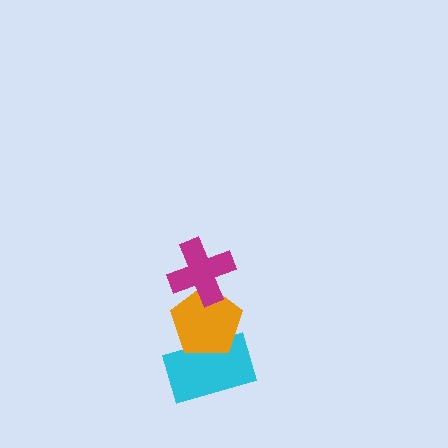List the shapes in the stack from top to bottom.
From top to bottom: the magenta cross, the orange pentagon, the cyan rectangle.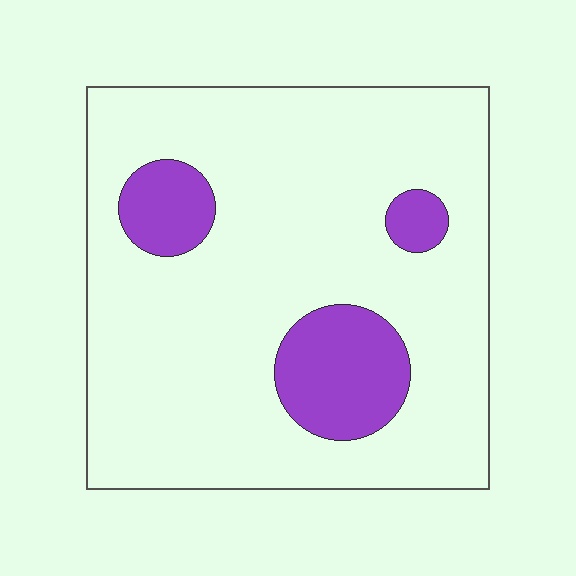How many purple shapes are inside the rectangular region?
3.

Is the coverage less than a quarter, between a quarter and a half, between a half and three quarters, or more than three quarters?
Less than a quarter.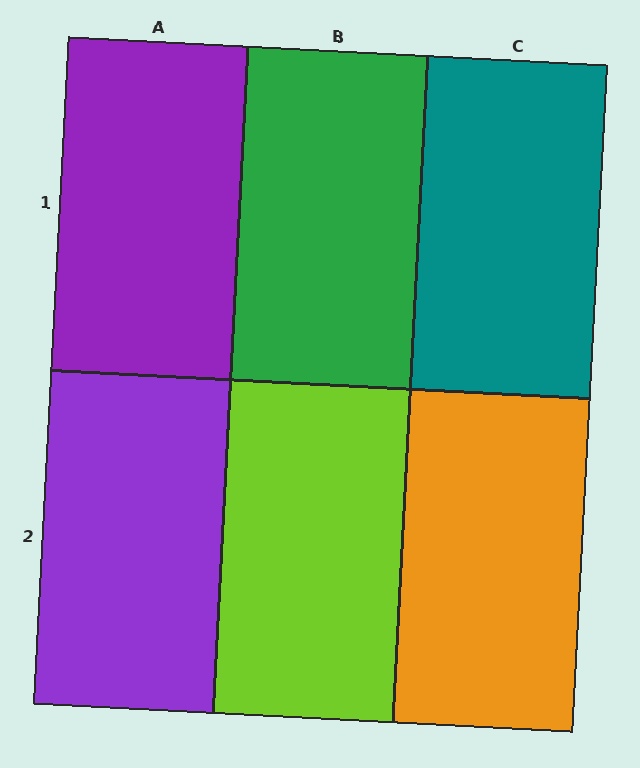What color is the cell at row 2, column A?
Purple.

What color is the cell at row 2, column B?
Lime.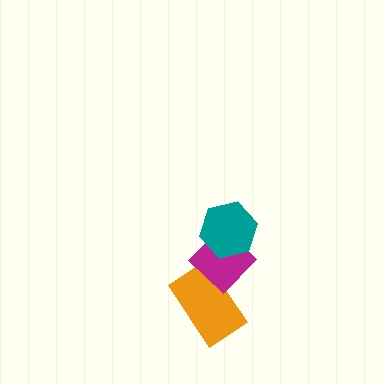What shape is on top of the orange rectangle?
The magenta diamond is on top of the orange rectangle.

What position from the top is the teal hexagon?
The teal hexagon is 1st from the top.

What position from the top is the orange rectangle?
The orange rectangle is 3rd from the top.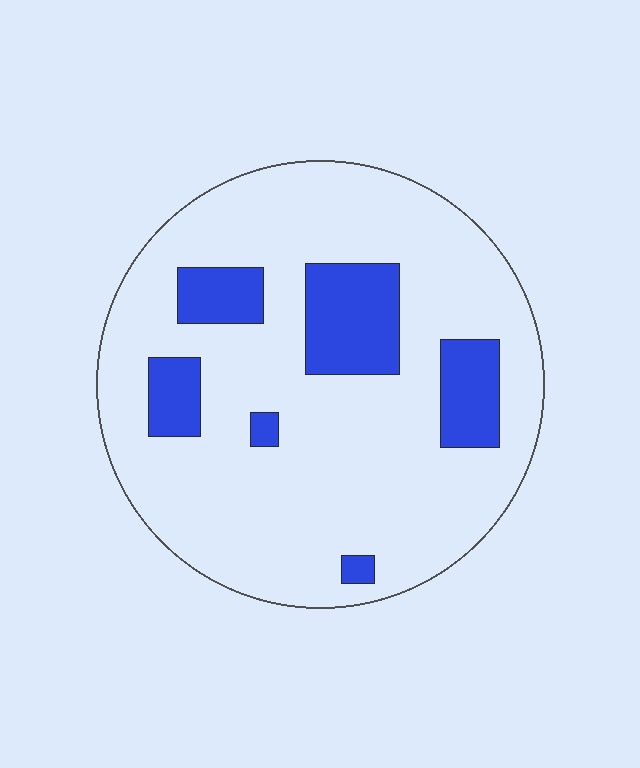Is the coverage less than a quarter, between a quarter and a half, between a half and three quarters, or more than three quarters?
Less than a quarter.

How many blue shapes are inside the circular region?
6.